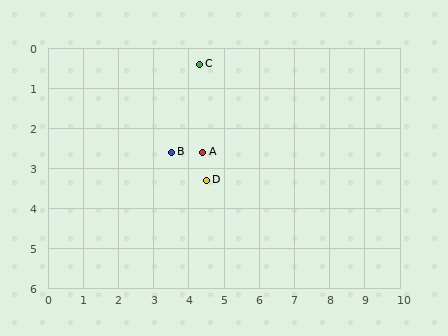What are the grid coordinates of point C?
Point C is at approximately (4.3, 0.4).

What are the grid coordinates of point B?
Point B is at approximately (3.5, 2.6).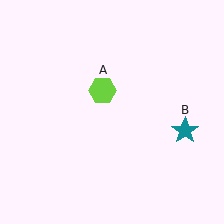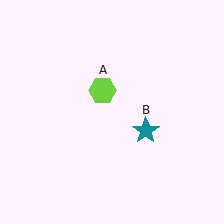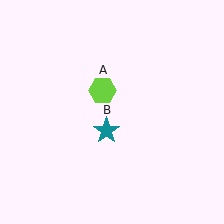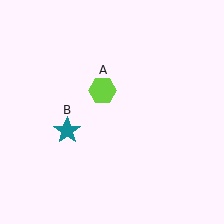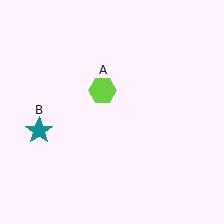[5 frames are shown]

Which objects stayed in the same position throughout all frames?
Lime hexagon (object A) remained stationary.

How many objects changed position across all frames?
1 object changed position: teal star (object B).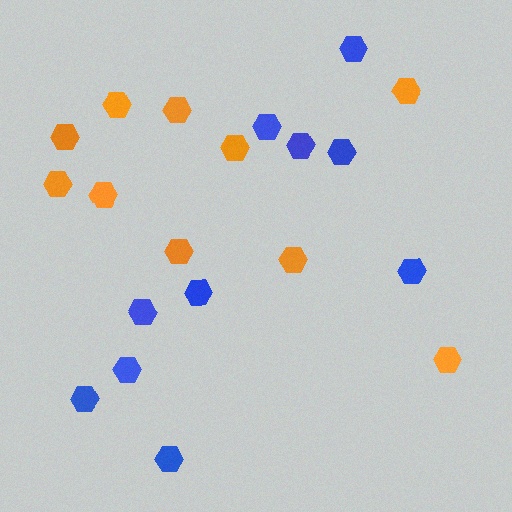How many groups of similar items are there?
There are 2 groups: one group of blue hexagons (10) and one group of orange hexagons (10).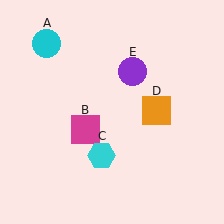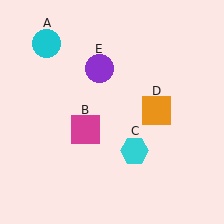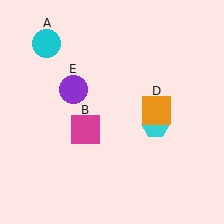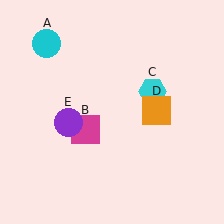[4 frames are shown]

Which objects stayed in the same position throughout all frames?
Cyan circle (object A) and magenta square (object B) and orange square (object D) remained stationary.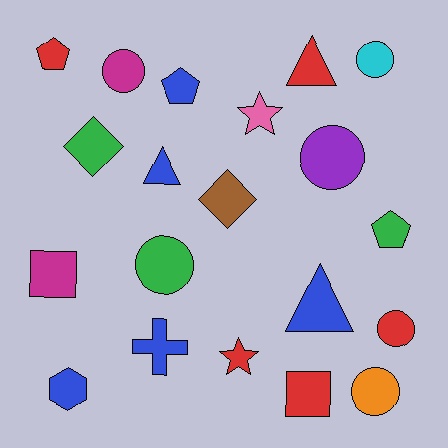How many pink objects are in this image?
There is 1 pink object.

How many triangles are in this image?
There are 3 triangles.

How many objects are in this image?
There are 20 objects.